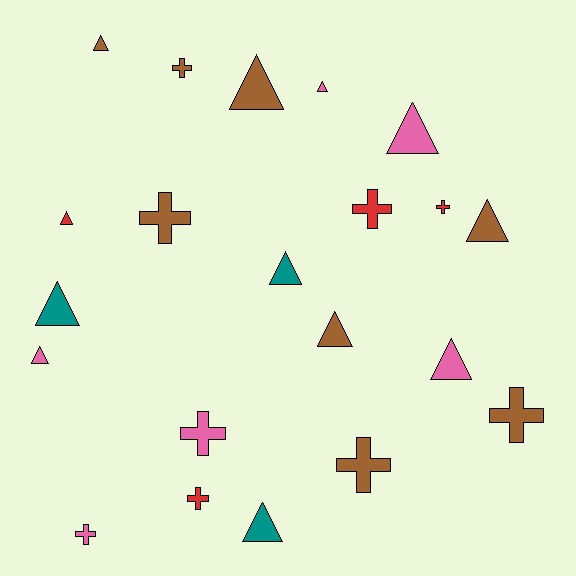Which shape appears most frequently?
Triangle, with 12 objects.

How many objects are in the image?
There are 21 objects.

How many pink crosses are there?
There are 2 pink crosses.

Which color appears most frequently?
Brown, with 8 objects.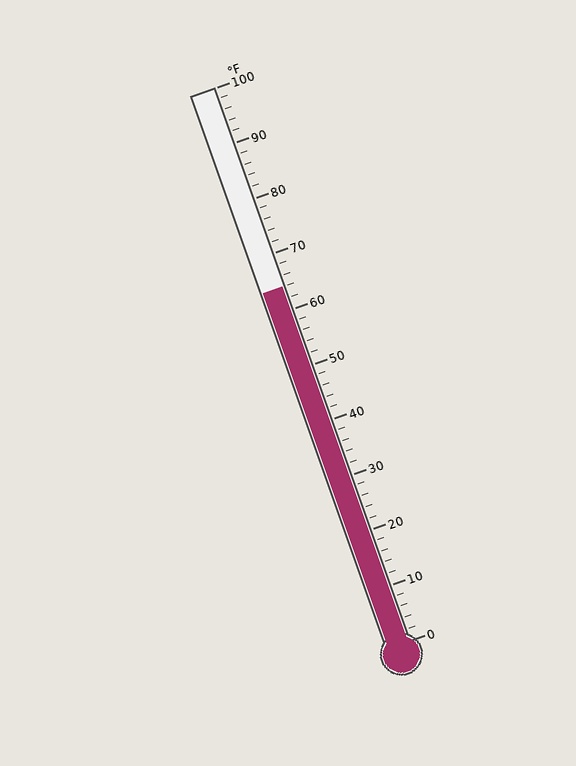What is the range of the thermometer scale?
The thermometer scale ranges from 0°F to 100°F.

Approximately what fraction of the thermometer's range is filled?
The thermometer is filled to approximately 65% of its range.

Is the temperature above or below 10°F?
The temperature is above 10°F.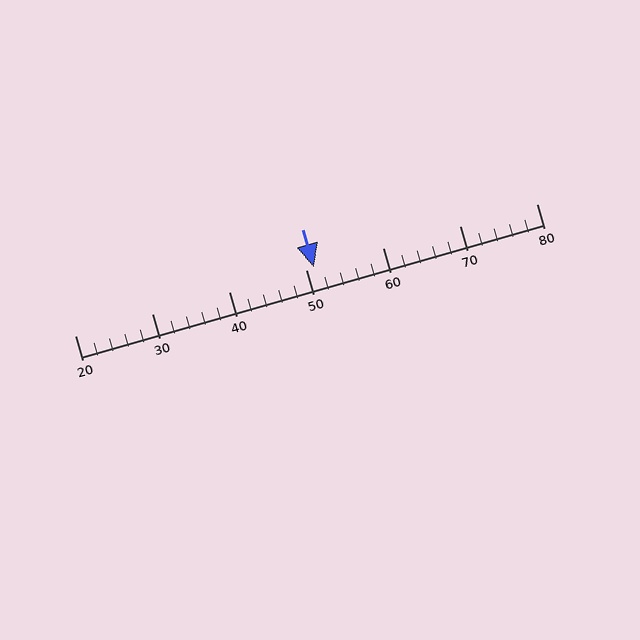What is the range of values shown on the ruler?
The ruler shows values from 20 to 80.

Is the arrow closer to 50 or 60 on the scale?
The arrow is closer to 50.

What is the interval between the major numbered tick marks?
The major tick marks are spaced 10 units apart.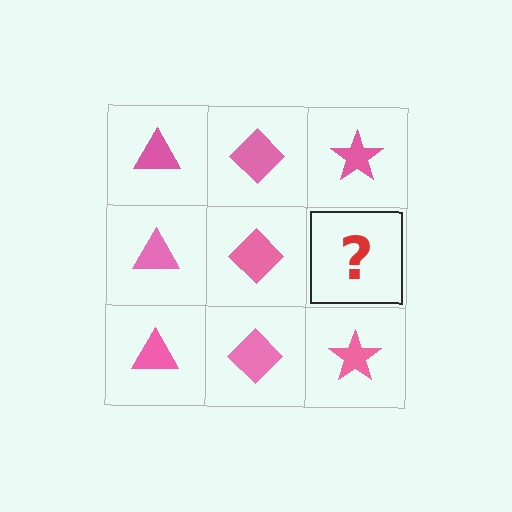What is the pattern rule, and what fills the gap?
The rule is that each column has a consistent shape. The gap should be filled with a pink star.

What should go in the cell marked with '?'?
The missing cell should contain a pink star.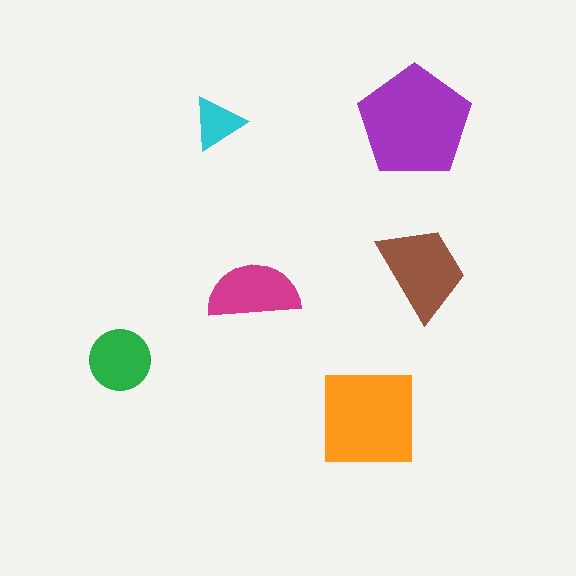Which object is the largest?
The purple pentagon.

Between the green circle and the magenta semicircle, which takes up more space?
The magenta semicircle.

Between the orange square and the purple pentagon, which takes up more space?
The purple pentagon.